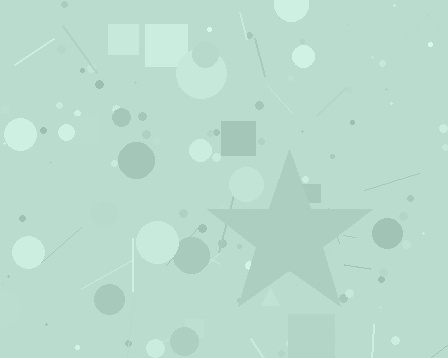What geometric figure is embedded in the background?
A star is embedded in the background.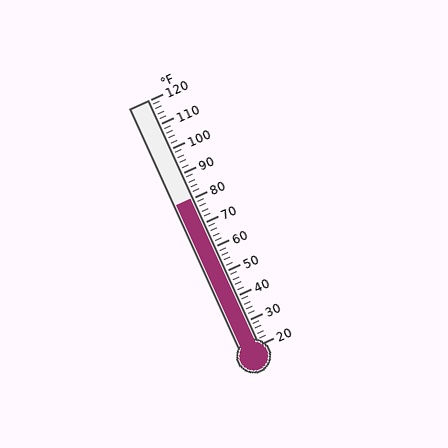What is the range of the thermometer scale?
The thermometer scale ranges from 20°F to 120°F.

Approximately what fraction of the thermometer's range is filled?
The thermometer is filled to approximately 60% of its range.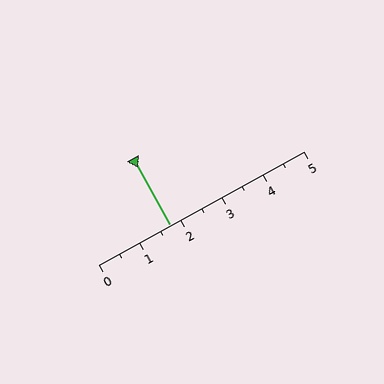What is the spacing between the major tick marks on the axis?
The major ticks are spaced 1 apart.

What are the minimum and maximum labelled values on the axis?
The axis runs from 0 to 5.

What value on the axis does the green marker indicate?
The marker indicates approximately 1.8.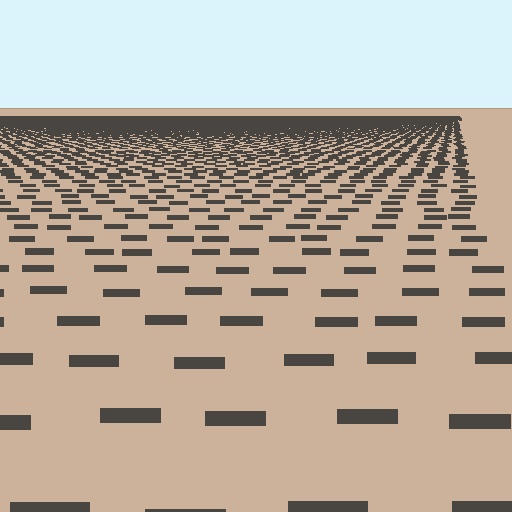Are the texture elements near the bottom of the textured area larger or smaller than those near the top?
Larger. Near the bottom, elements are closer to the viewer and appear at a bigger on-screen size.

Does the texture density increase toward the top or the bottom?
Density increases toward the top.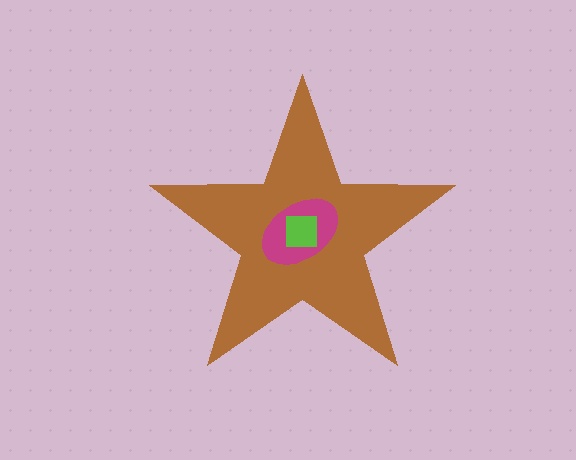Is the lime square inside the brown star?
Yes.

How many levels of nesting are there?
3.